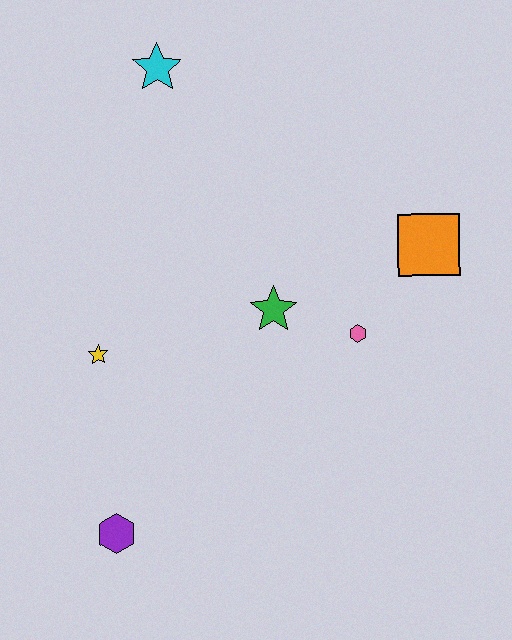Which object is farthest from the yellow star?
The orange square is farthest from the yellow star.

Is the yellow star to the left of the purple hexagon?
Yes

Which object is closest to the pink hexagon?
The green star is closest to the pink hexagon.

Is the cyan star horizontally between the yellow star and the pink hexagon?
Yes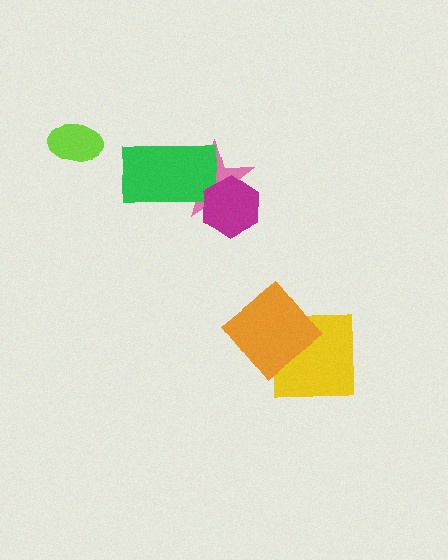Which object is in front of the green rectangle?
The magenta hexagon is in front of the green rectangle.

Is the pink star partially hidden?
Yes, it is partially covered by another shape.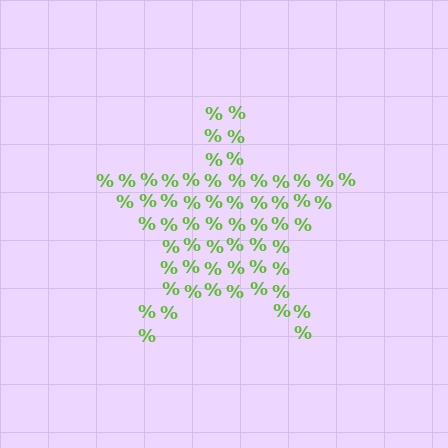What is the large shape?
The large shape is a star.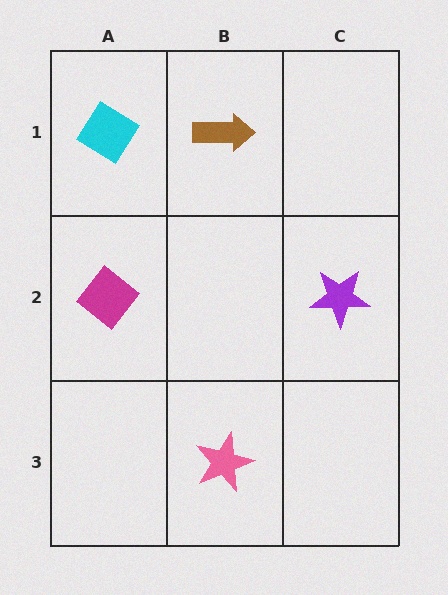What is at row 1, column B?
A brown arrow.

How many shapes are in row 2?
2 shapes.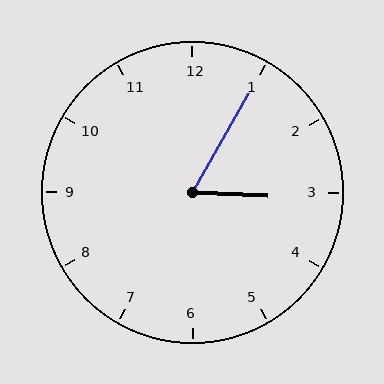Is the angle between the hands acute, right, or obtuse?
It is acute.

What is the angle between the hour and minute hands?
Approximately 62 degrees.